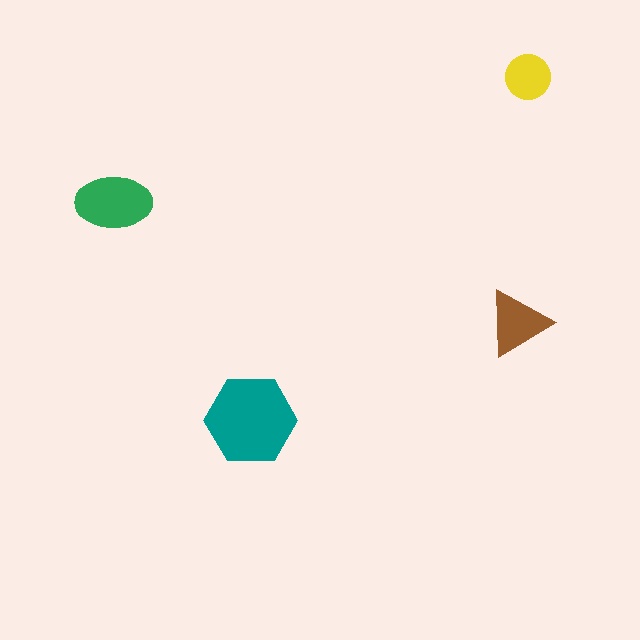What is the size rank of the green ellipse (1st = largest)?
2nd.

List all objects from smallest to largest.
The yellow circle, the brown triangle, the green ellipse, the teal hexagon.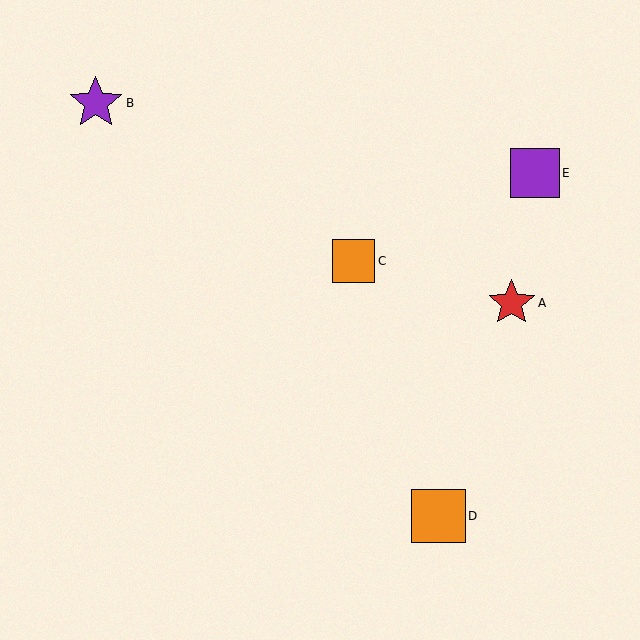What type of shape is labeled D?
Shape D is an orange square.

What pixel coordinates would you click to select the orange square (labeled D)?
Click at (439, 516) to select the orange square D.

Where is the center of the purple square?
The center of the purple square is at (535, 173).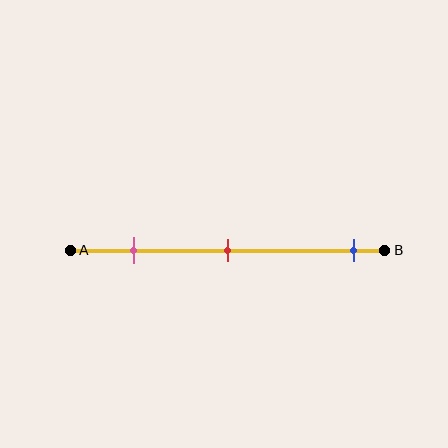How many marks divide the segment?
There are 3 marks dividing the segment.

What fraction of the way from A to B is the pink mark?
The pink mark is approximately 20% (0.2) of the way from A to B.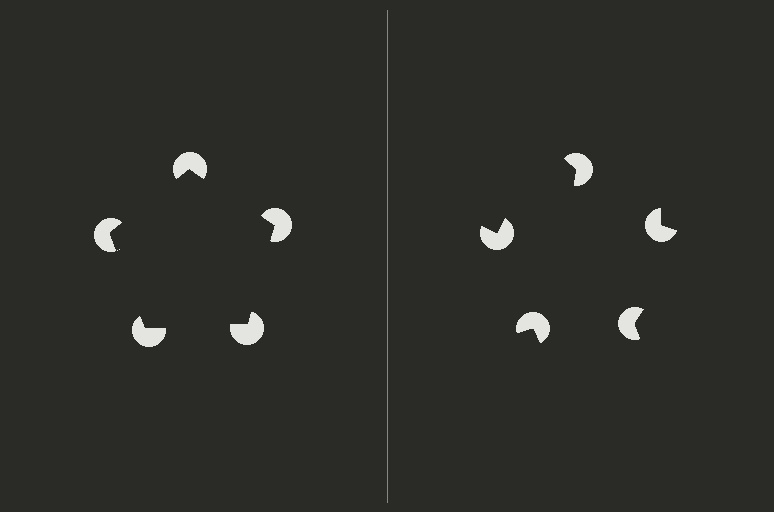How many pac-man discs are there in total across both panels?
10 — 5 on each side.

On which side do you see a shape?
An illusory pentagon appears on the left side. On the right side the wedge cuts are rotated, so no coherent shape forms.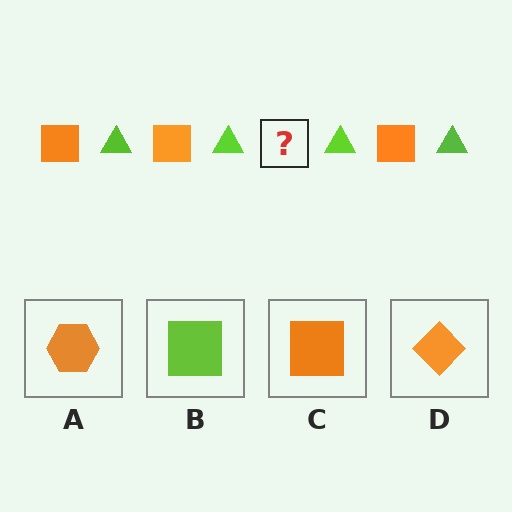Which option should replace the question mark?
Option C.